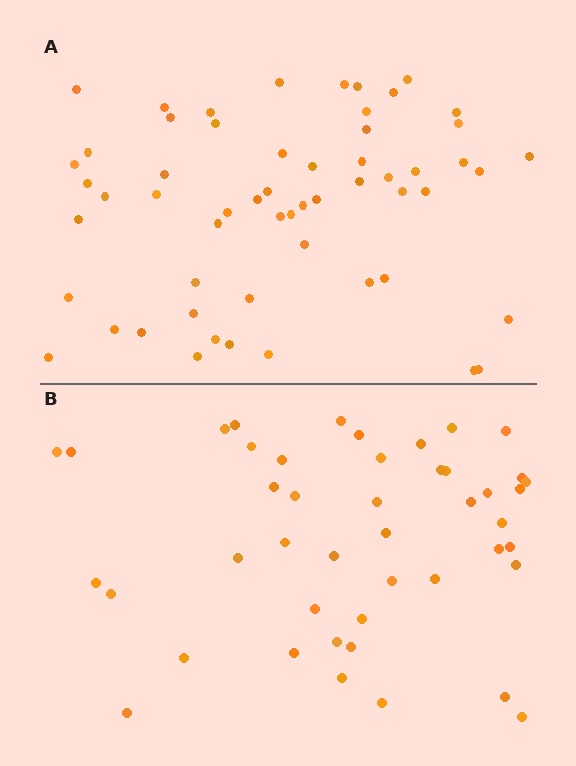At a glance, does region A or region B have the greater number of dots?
Region A (the top region) has more dots.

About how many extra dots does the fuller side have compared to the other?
Region A has roughly 12 or so more dots than region B.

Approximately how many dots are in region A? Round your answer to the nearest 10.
About 60 dots. (The exact count is 57, which rounds to 60.)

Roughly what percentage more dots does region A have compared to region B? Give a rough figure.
About 25% more.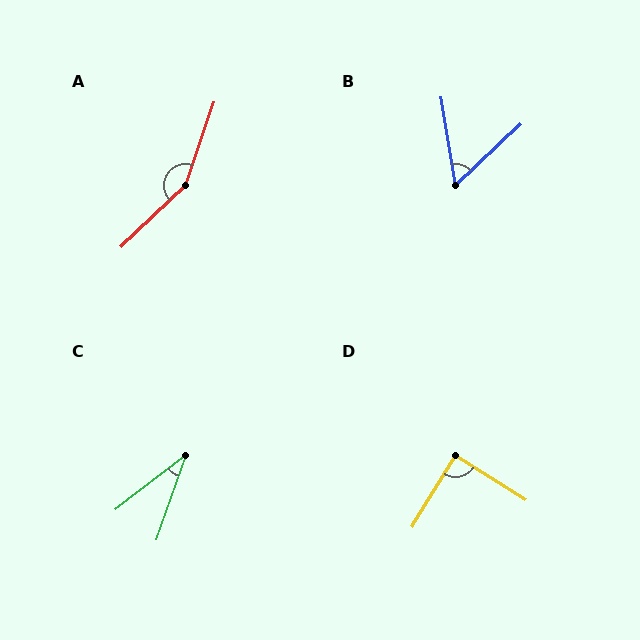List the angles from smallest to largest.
C (33°), B (56°), D (89°), A (152°).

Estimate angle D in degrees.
Approximately 89 degrees.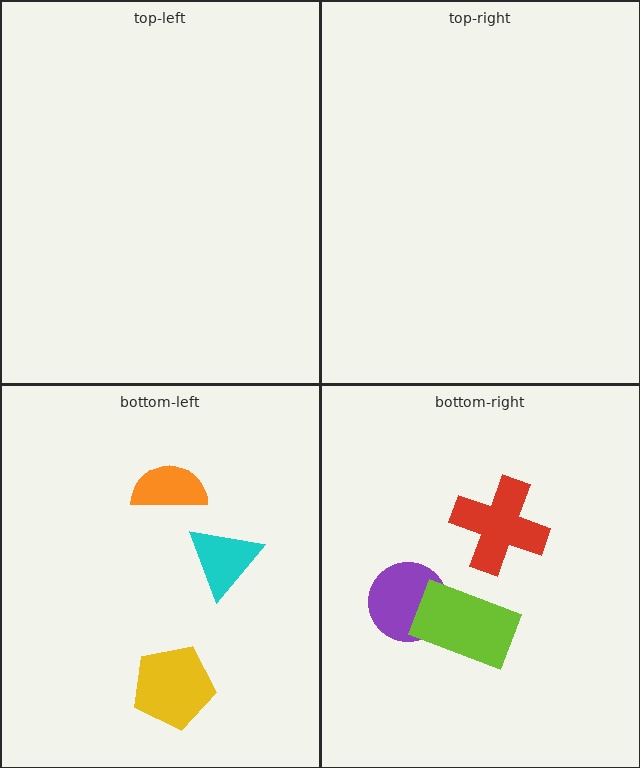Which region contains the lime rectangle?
The bottom-right region.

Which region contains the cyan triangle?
The bottom-left region.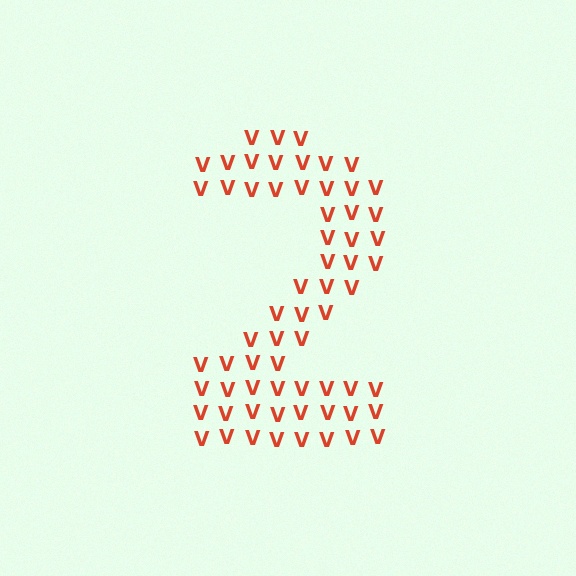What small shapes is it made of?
It is made of small letter V's.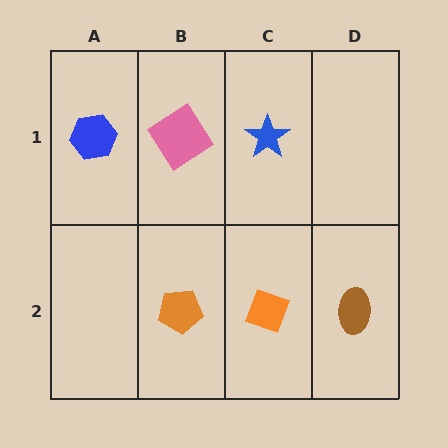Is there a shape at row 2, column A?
No, that cell is empty.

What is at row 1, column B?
A pink diamond.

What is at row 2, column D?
A brown ellipse.